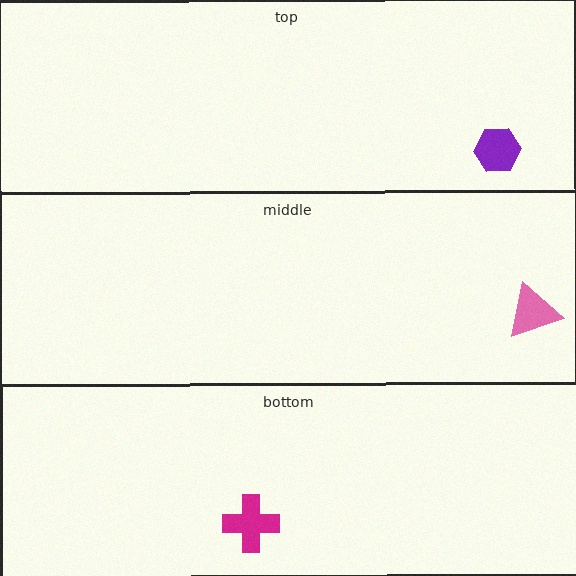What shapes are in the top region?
The purple hexagon.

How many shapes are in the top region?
1.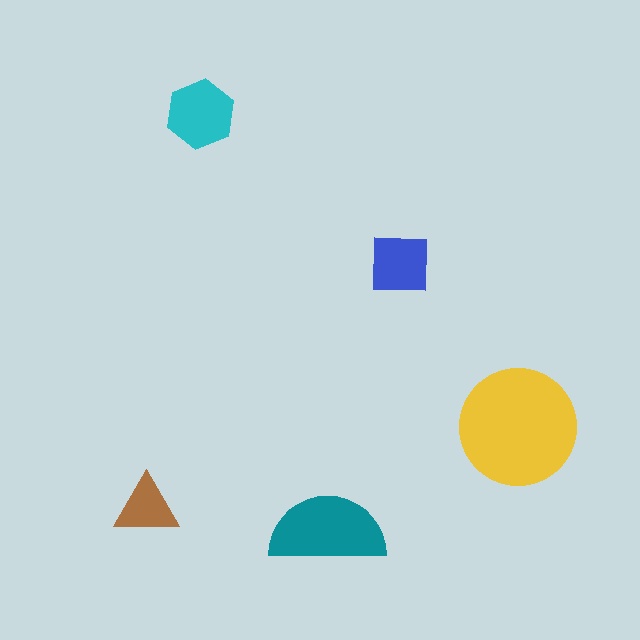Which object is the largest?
The yellow circle.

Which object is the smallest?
The brown triangle.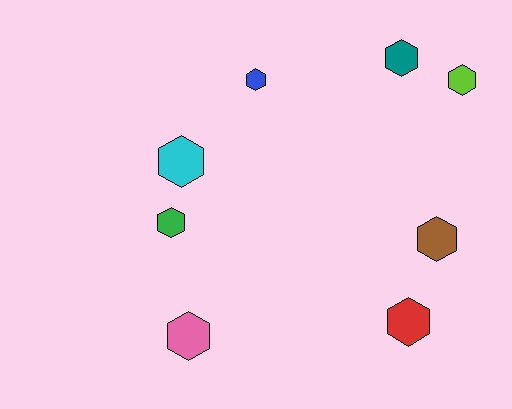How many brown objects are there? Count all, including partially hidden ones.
There is 1 brown object.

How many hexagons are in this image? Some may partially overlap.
There are 8 hexagons.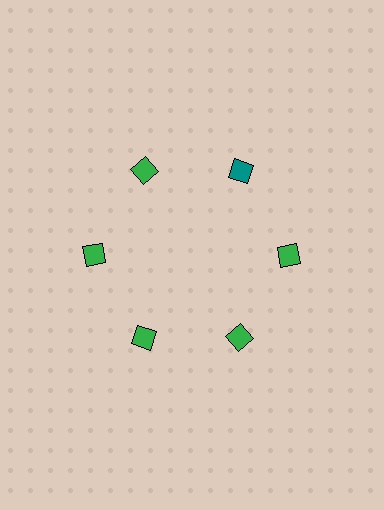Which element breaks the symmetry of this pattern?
The teal diamond at roughly the 1 o'clock position breaks the symmetry. All other shapes are green diamonds.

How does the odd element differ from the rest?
It has a different color: teal instead of green.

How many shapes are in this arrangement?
There are 6 shapes arranged in a ring pattern.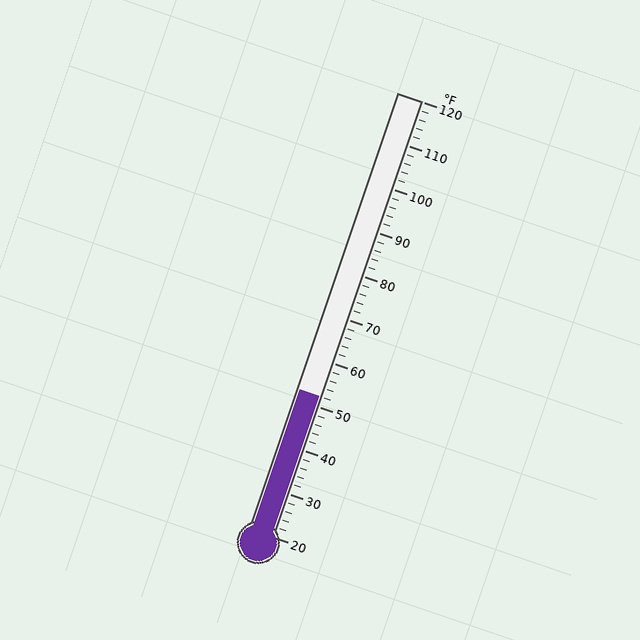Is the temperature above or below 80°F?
The temperature is below 80°F.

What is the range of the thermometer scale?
The thermometer scale ranges from 20°F to 120°F.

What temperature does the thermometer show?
The thermometer shows approximately 52°F.